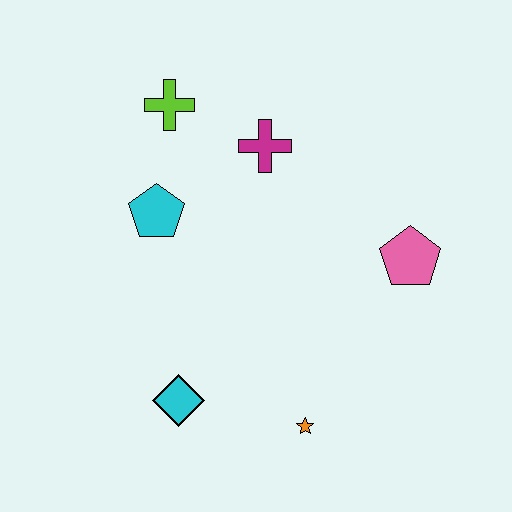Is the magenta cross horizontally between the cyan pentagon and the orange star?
Yes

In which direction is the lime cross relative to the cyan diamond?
The lime cross is above the cyan diamond.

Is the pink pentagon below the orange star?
No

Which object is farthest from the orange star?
The lime cross is farthest from the orange star.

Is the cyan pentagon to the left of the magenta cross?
Yes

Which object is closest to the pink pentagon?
The magenta cross is closest to the pink pentagon.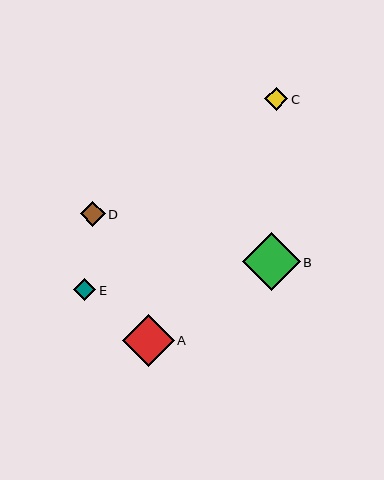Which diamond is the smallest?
Diamond E is the smallest with a size of approximately 22 pixels.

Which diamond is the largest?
Diamond B is the largest with a size of approximately 58 pixels.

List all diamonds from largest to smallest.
From largest to smallest: B, A, D, C, E.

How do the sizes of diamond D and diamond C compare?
Diamond D and diamond C are approximately the same size.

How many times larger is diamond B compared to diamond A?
Diamond B is approximately 1.1 times the size of diamond A.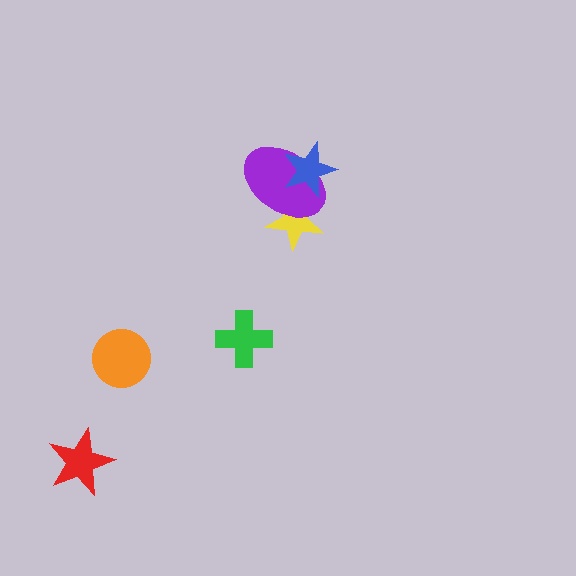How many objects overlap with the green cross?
0 objects overlap with the green cross.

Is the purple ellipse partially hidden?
Yes, it is partially covered by another shape.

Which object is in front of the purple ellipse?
The blue star is in front of the purple ellipse.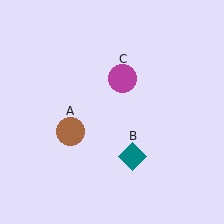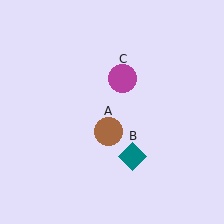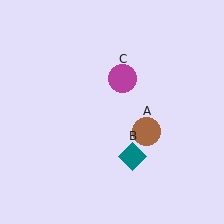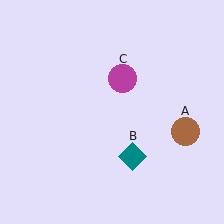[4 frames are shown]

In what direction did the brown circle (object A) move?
The brown circle (object A) moved right.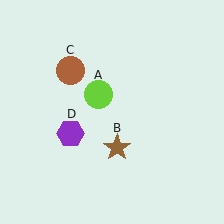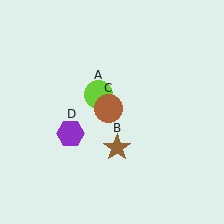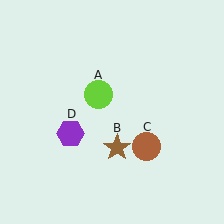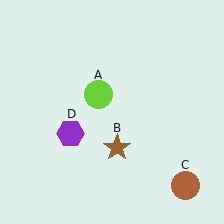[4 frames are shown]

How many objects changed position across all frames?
1 object changed position: brown circle (object C).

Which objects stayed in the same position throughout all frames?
Lime circle (object A) and brown star (object B) and purple hexagon (object D) remained stationary.